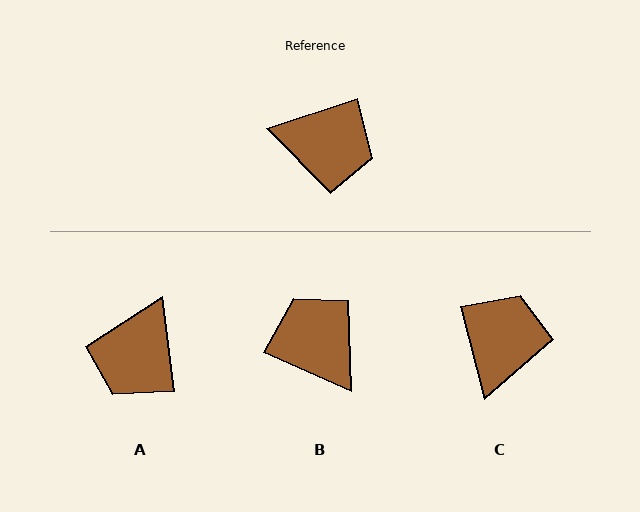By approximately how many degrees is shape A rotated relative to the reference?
Approximately 101 degrees clockwise.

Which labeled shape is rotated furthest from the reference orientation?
B, about 138 degrees away.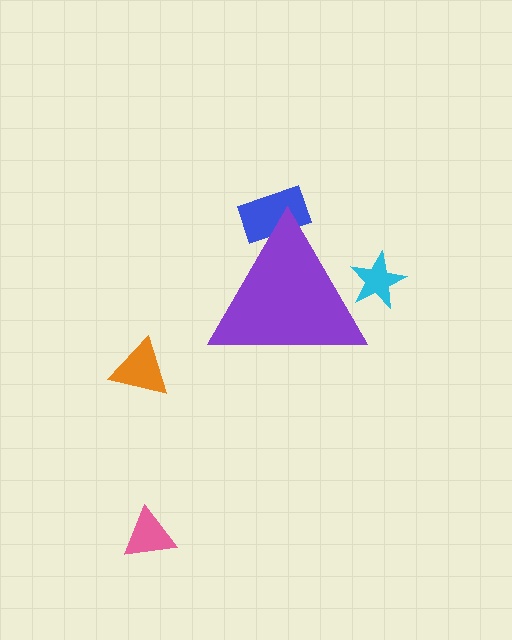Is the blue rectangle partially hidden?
Yes, the blue rectangle is partially hidden behind the purple triangle.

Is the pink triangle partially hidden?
No, the pink triangle is fully visible.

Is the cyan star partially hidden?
Yes, the cyan star is partially hidden behind the purple triangle.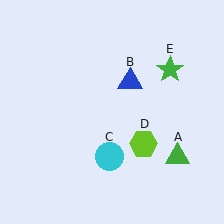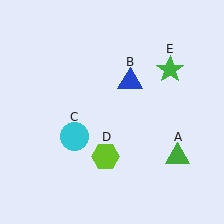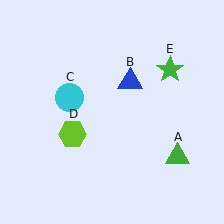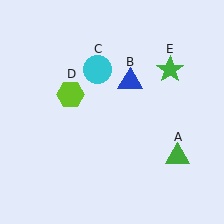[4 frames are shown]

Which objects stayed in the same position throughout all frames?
Green triangle (object A) and blue triangle (object B) and green star (object E) remained stationary.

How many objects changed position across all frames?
2 objects changed position: cyan circle (object C), lime hexagon (object D).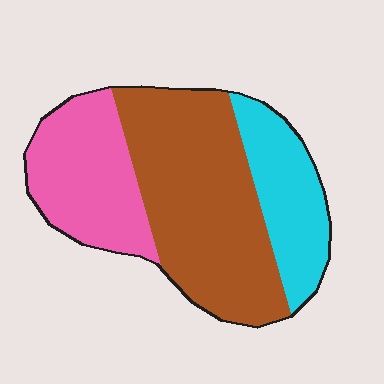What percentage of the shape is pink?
Pink takes up between a quarter and a half of the shape.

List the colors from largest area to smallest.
From largest to smallest: brown, pink, cyan.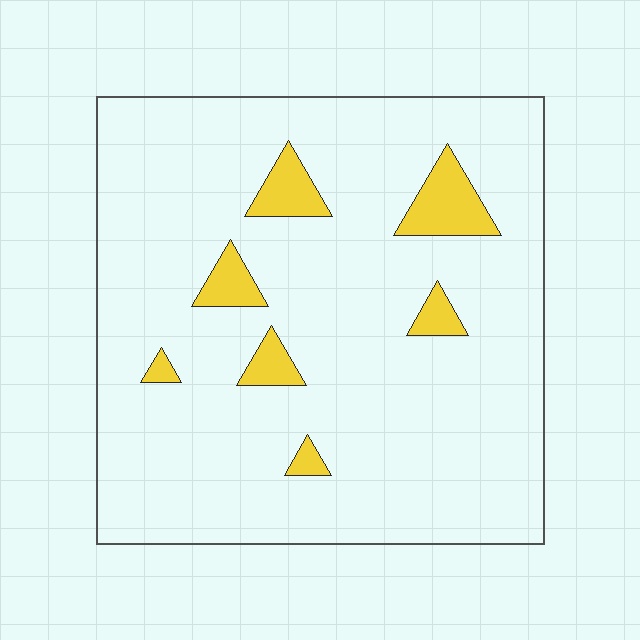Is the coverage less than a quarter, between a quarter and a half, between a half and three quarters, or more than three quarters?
Less than a quarter.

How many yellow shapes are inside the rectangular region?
7.